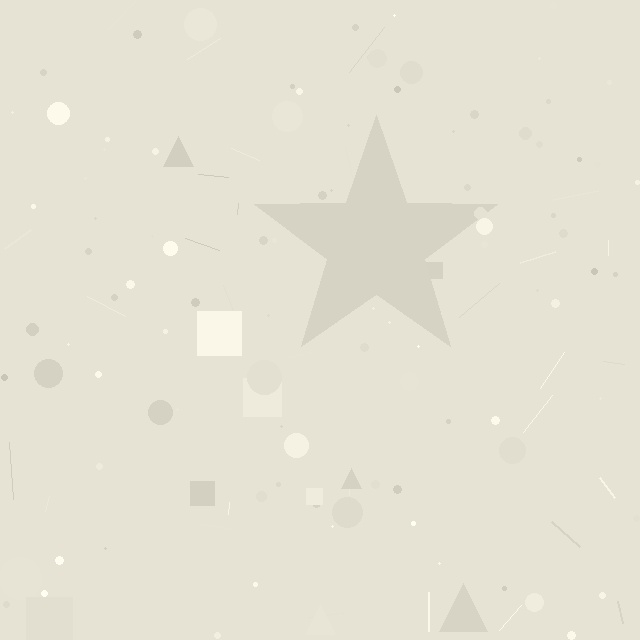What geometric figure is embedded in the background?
A star is embedded in the background.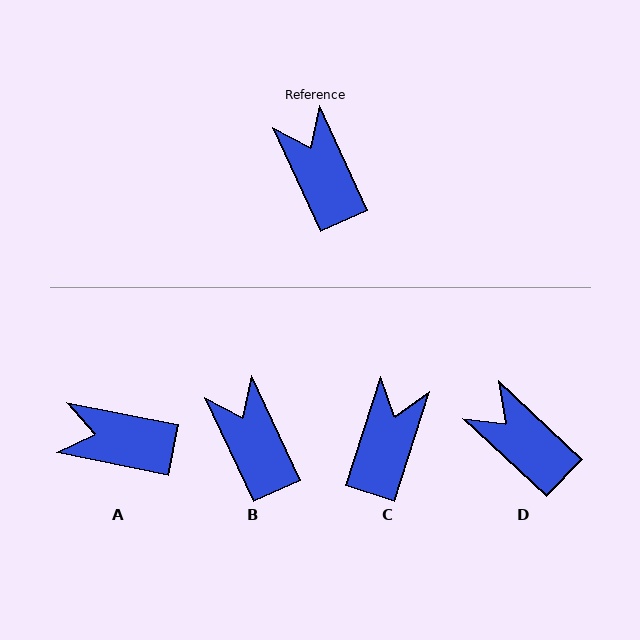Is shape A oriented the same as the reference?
No, it is off by about 54 degrees.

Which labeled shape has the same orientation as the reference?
B.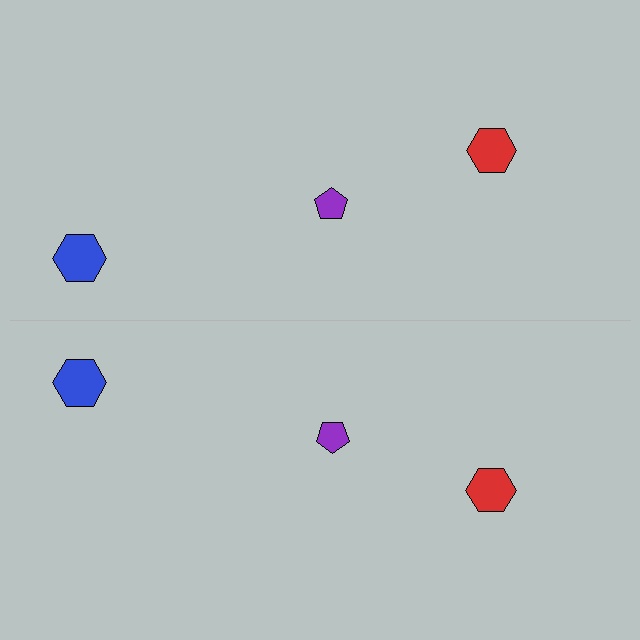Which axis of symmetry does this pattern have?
The pattern has a horizontal axis of symmetry running through the center of the image.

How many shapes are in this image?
There are 6 shapes in this image.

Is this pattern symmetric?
Yes, this pattern has bilateral (reflection) symmetry.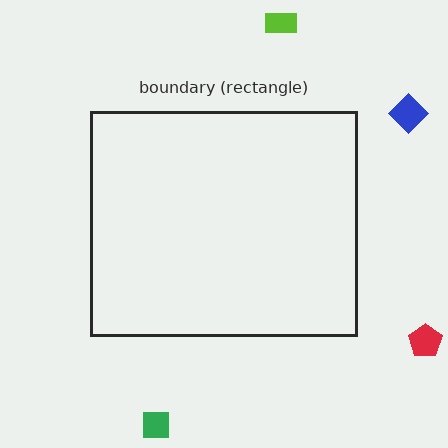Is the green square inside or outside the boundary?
Outside.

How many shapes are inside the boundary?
0 inside, 4 outside.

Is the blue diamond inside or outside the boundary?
Outside.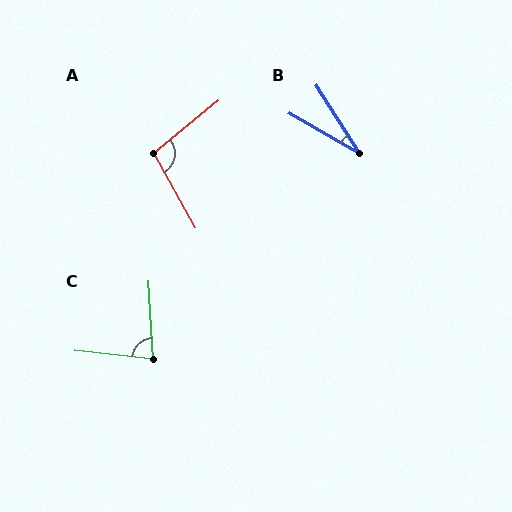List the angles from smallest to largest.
B (27°), C (81°), A (100°).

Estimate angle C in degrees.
Approximately 81 degrees.